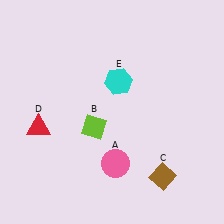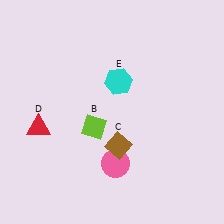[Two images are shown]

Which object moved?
The brown diamond (C) moved left.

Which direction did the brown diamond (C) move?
The brown diamond (C) moved left.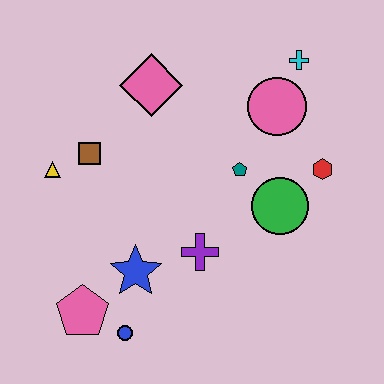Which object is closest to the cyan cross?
The pink circle is closest to the cyan cross.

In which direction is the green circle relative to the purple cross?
The green circle is to the right of the purple cross.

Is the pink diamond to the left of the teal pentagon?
Yes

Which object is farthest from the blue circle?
The cyan cross is farthest from the blue circle.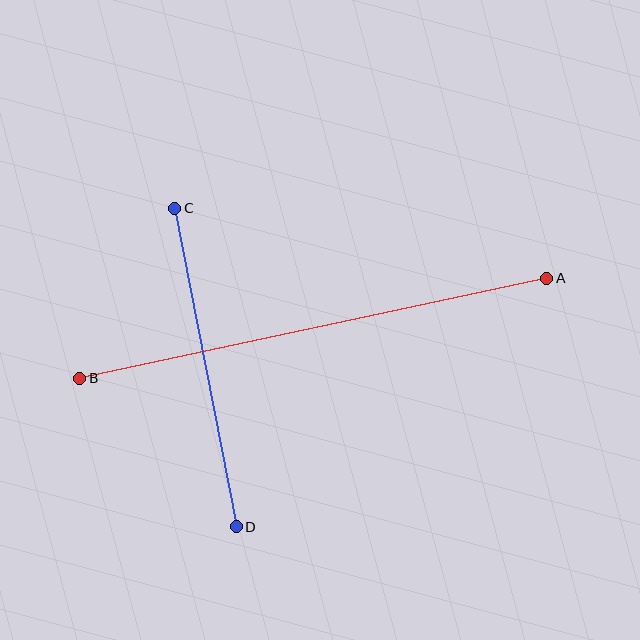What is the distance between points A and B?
The distance is approximately 478 pixels.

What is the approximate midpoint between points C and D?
The midpoint is at approximately (206, 368) pixels.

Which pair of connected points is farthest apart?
Points A and B are farthest apart.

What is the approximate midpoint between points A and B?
The midpoint is at approximately (313, 328) pixels.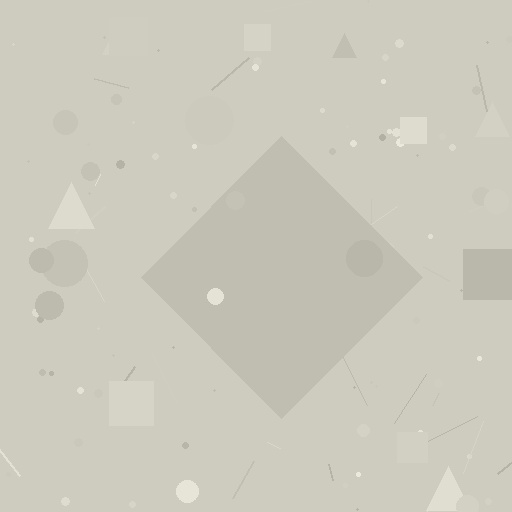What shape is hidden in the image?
A diamond is hidden in the image.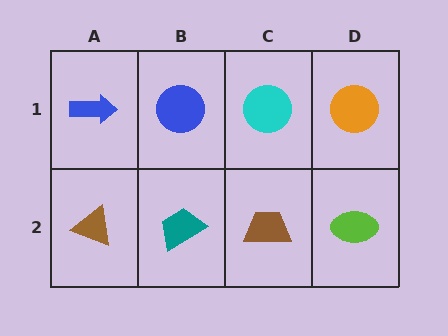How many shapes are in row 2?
4 shapes.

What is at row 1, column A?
A blue arrow.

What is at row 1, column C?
A cyan circle.